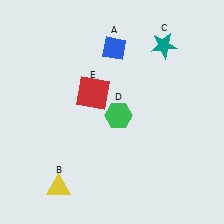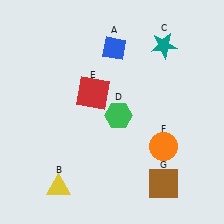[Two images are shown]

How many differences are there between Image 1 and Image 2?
There are 2 differences between the two images.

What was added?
An orange circle (F), a brown square (G) were added in Image 2.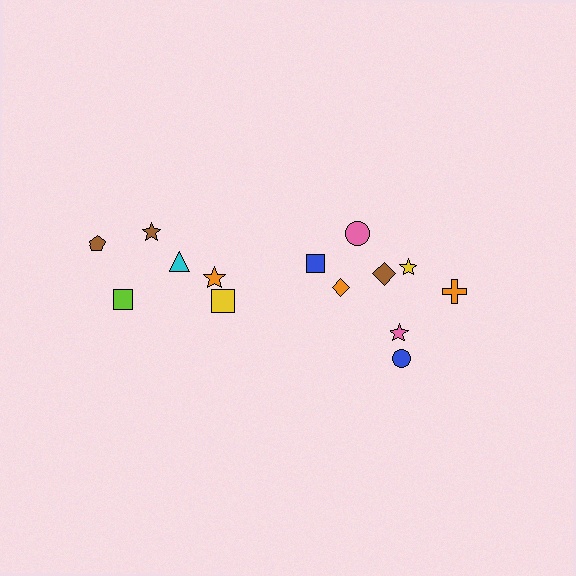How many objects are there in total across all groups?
There are 14 objects.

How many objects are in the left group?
There are 6 objects.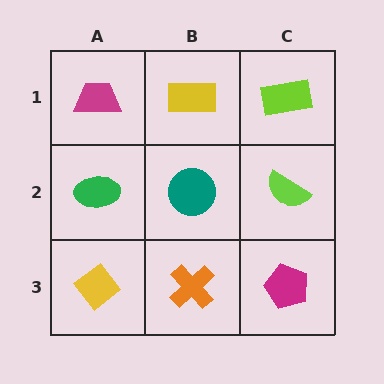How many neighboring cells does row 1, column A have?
2.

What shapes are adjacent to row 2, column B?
A yellow rectangle (row 1, column B), an orange cross (row 3, column B), a green ellipse (row 2, column A), a lime semicircle (row 2, column C).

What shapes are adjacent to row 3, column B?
A teal circle (row 2, column B), a yellow diamond (row 3, column A), a magenta pentagon (row 3, column C).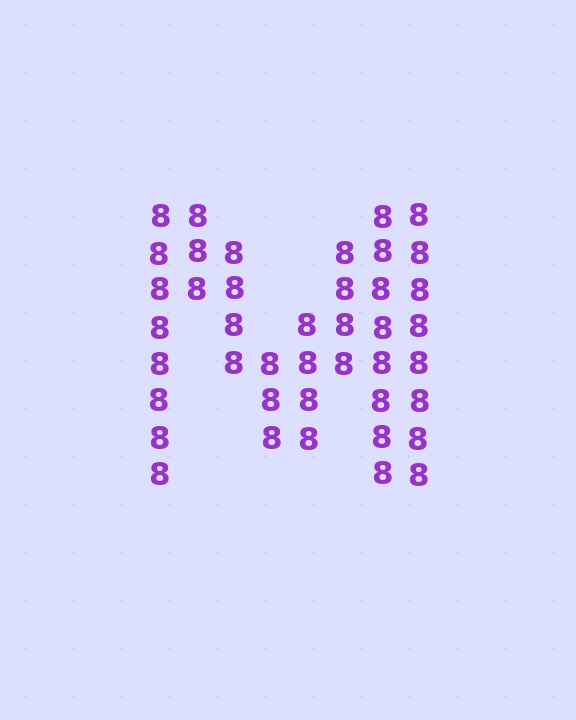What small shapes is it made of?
It is made of small digit 8's.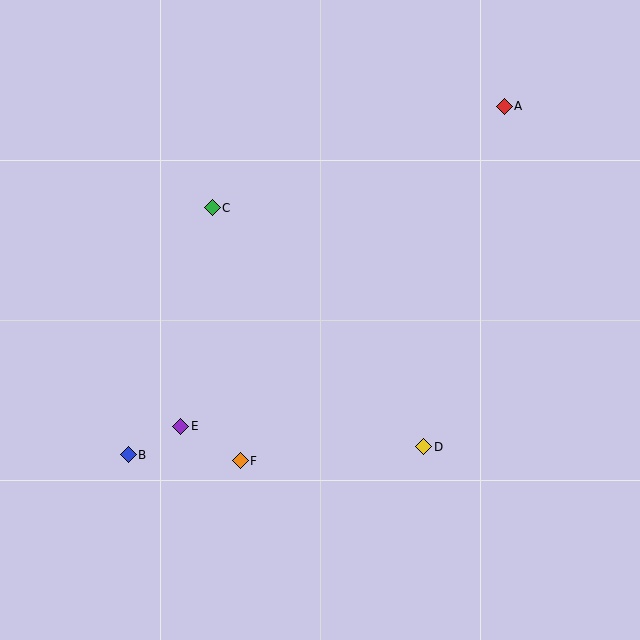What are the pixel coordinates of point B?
Point B is at (128, 455).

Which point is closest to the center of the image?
Point C at (212, 208) is closest to the center.